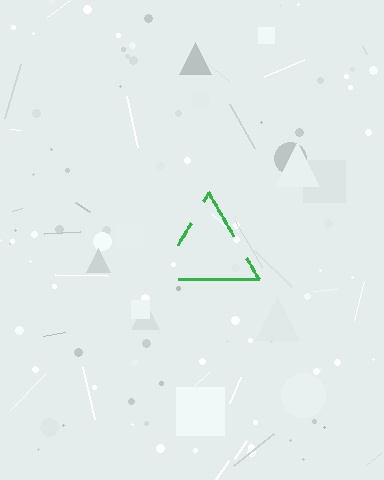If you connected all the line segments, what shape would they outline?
They would outline a triangle.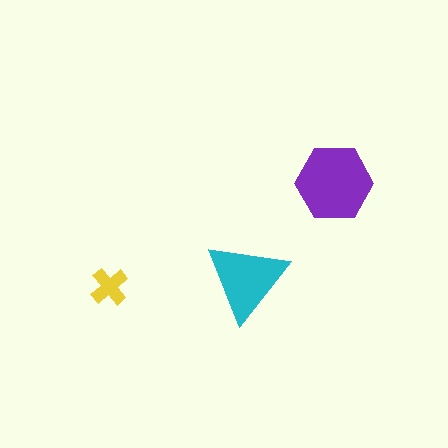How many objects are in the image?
There are 3 objects in the image.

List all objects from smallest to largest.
The yellow cross, the cyan triangle, the purple hexagon.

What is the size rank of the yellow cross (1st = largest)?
3rd.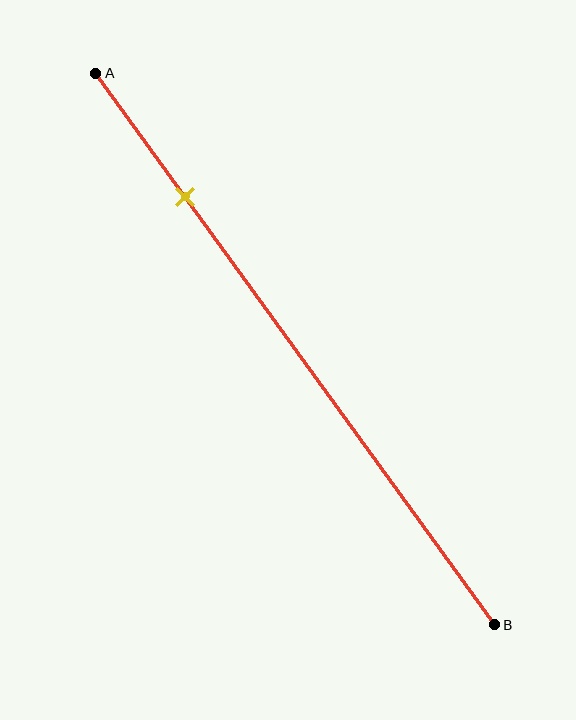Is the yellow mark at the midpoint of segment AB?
No, the mark is at about 20% from A, not at the 50% midpoint.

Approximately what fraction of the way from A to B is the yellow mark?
The yellow mark is approximately 20% of the way from A to B.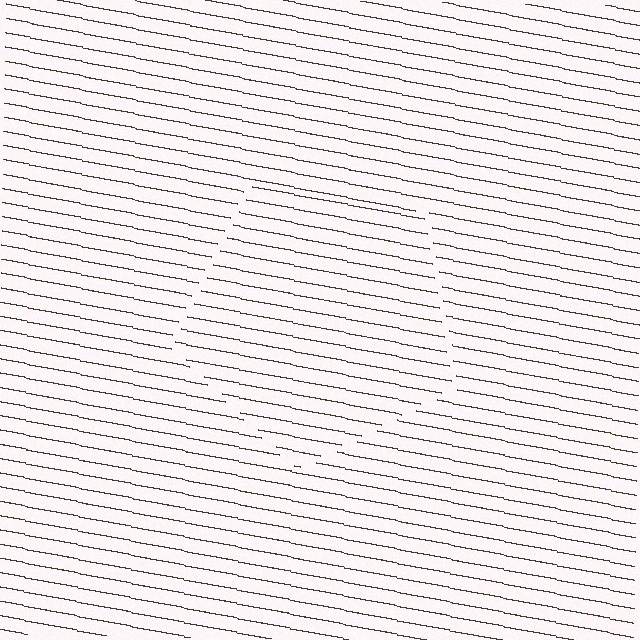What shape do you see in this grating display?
An illusory pentagon. The interior of the shape contains the same grating, shifted by half a period — the contour is defined by the phase discontinuity where line-ends from the inner and outer gratings abut.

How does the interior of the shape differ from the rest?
The interior of the shape contains the same grating, shifted by half a period — the contour is defined by the phase discontinuity where line-ends from the inner and outer gratings abut.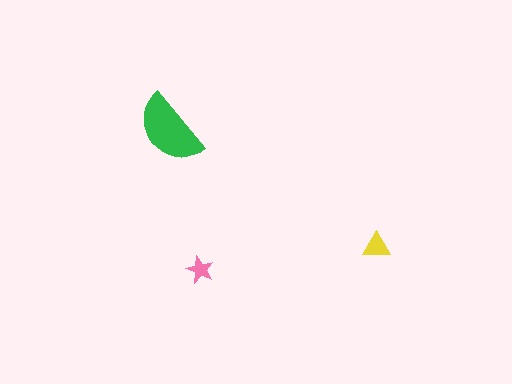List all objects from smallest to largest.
The pink star, the yellow triangle, the green semicircle.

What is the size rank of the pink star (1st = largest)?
3rd.